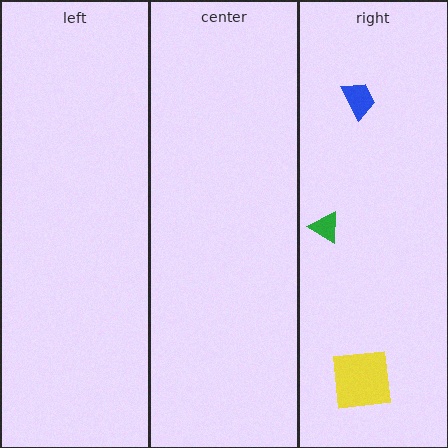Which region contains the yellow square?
The right region.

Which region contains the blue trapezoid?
The right region.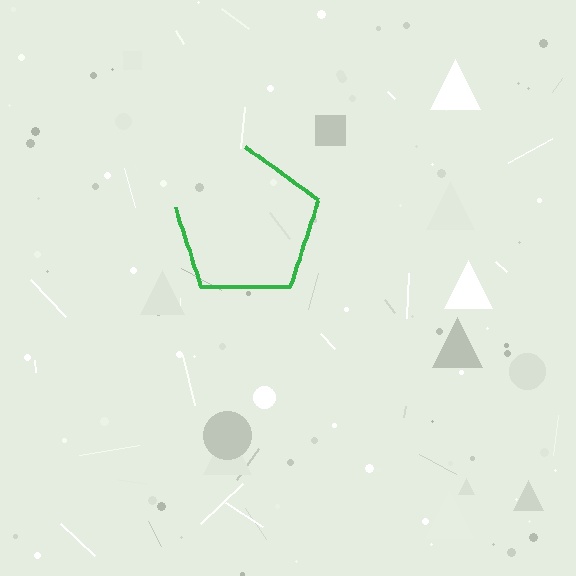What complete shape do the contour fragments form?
The contour fragments form a pentagon.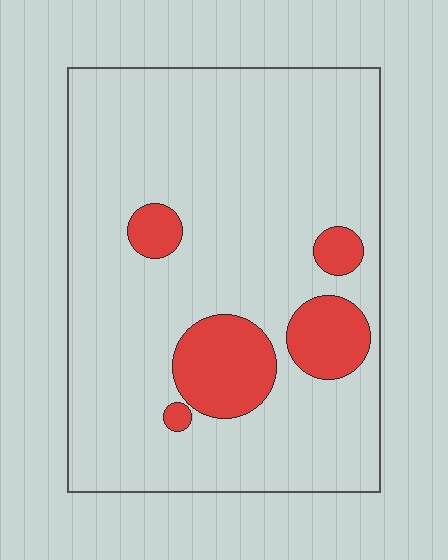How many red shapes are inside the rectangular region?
5.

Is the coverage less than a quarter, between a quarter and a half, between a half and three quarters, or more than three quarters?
Less than a quarter.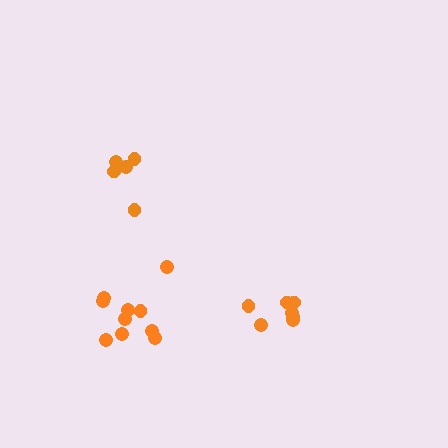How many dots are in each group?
Group 1: 7 dots, Group 2: 10 dots, Group 3: 5 dots (22 total).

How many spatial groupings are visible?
There are 3 spatial groupings.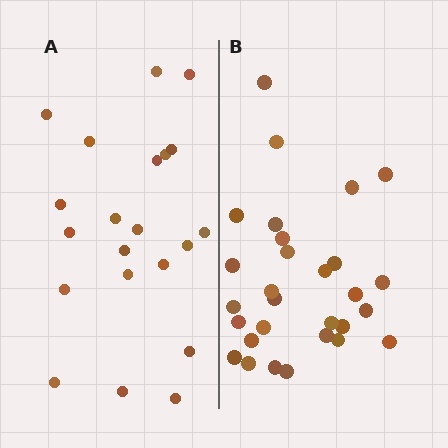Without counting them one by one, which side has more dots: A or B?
Region B (the right region) has more dots.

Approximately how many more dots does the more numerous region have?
Region B has roughly 8 or so more dots than region A.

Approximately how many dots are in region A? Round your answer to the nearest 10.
About 20 dots. (The exact count is 21, which rounds to 20.)